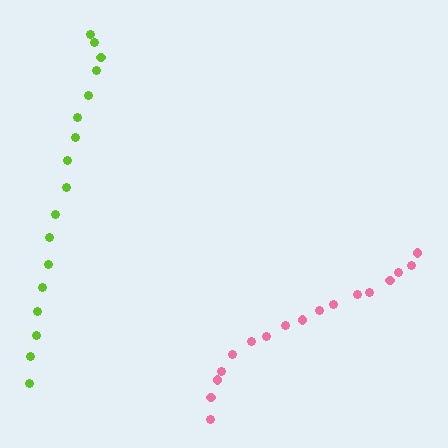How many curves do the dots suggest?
There are 2 distinct paths.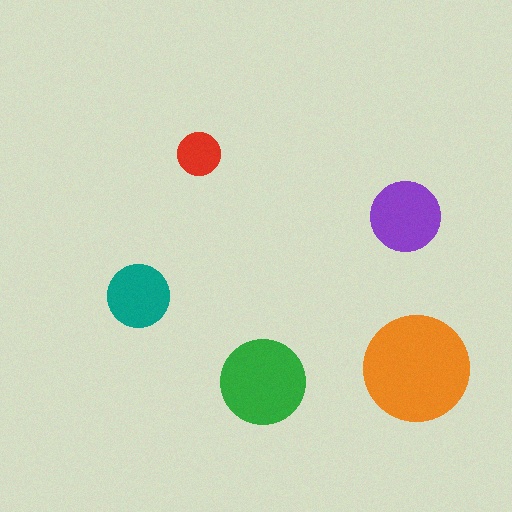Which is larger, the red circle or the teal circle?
The teal one.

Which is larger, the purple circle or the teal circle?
The purple one.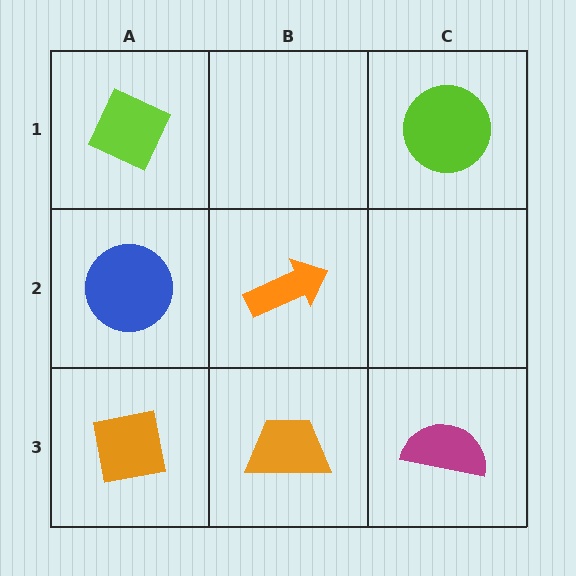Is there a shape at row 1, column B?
No, that cell is empty.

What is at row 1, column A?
A lime diamond.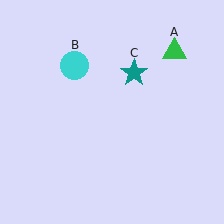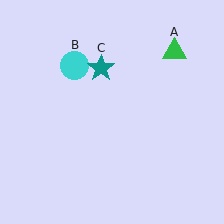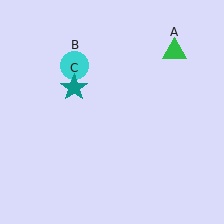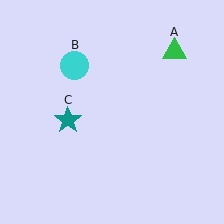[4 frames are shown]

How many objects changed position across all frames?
1 object changed position: teal star (object C).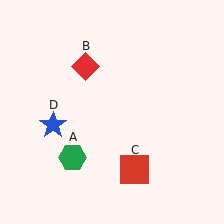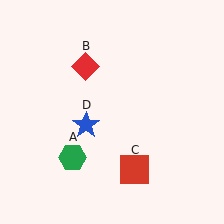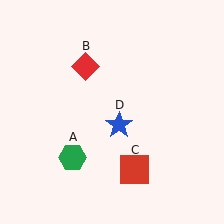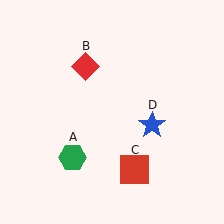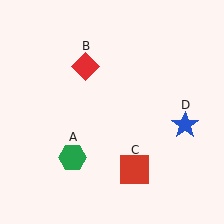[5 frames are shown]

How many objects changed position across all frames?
1 object changed position: blue star (object D).